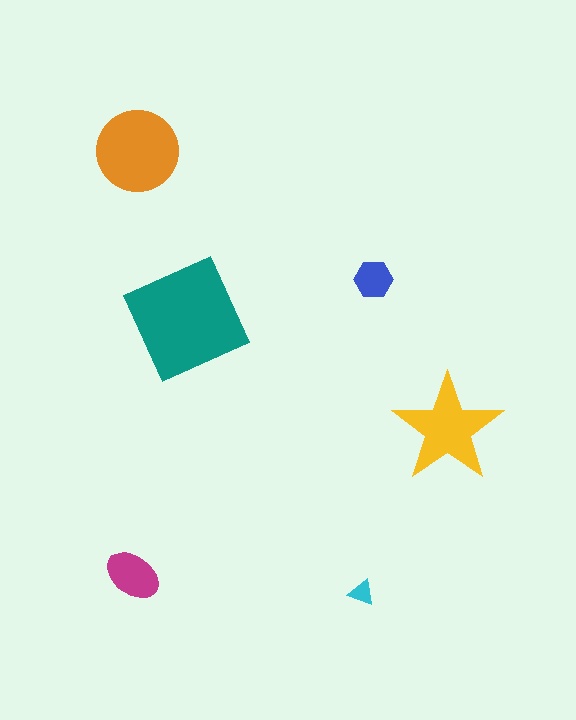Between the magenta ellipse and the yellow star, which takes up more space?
The yellow star.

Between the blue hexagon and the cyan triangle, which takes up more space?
The blue hexagon.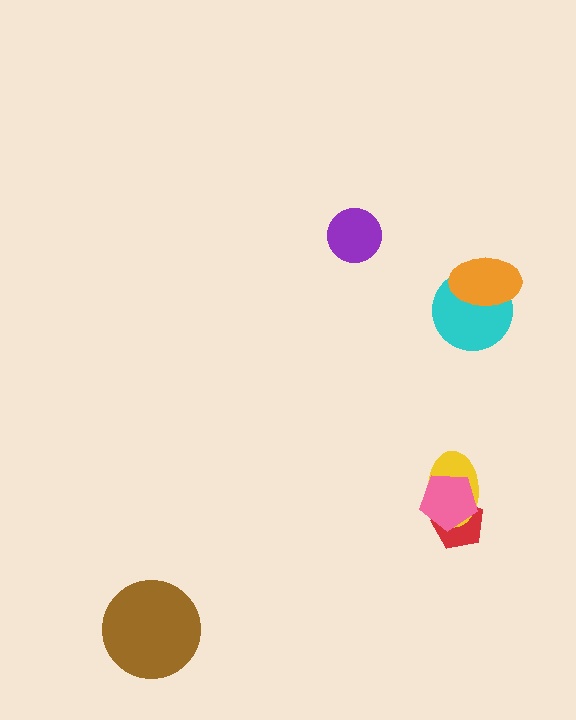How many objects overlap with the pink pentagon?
2 objects overlap with the pink pentagon.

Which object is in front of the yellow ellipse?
The pink pentagon is in front of the yellow ellipse.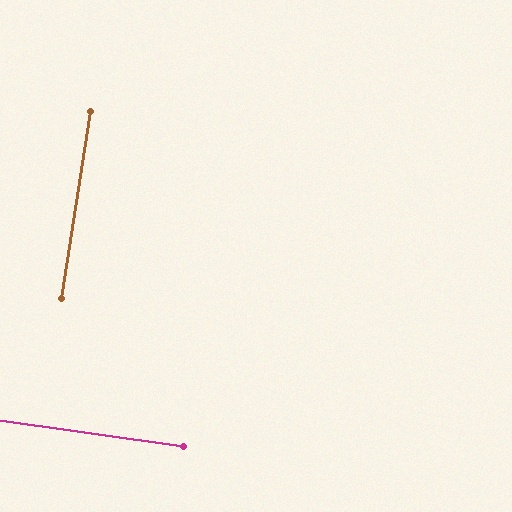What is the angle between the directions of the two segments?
Approximately 89 degrees.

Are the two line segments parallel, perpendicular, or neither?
Perpendicular — they meet at approximately 89°.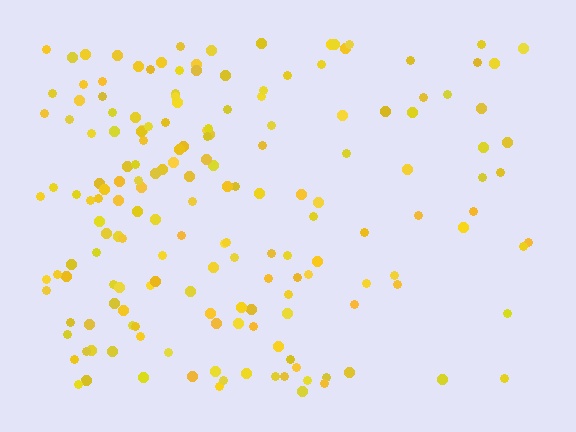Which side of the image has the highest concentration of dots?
The left.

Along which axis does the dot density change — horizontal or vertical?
Horizontal.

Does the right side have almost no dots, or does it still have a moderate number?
Still a moderate number, just noticeably fewer than the left.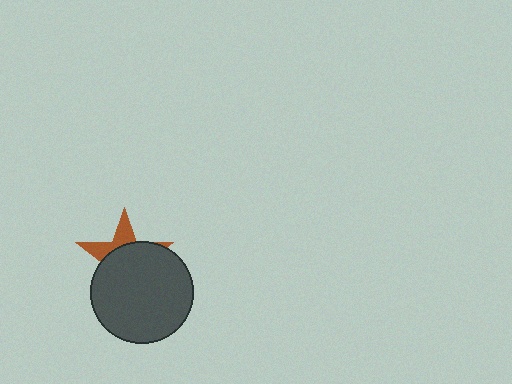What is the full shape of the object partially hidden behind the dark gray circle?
The partially hidden object is a brown star.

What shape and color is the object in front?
The object in front is a dark gray circle.